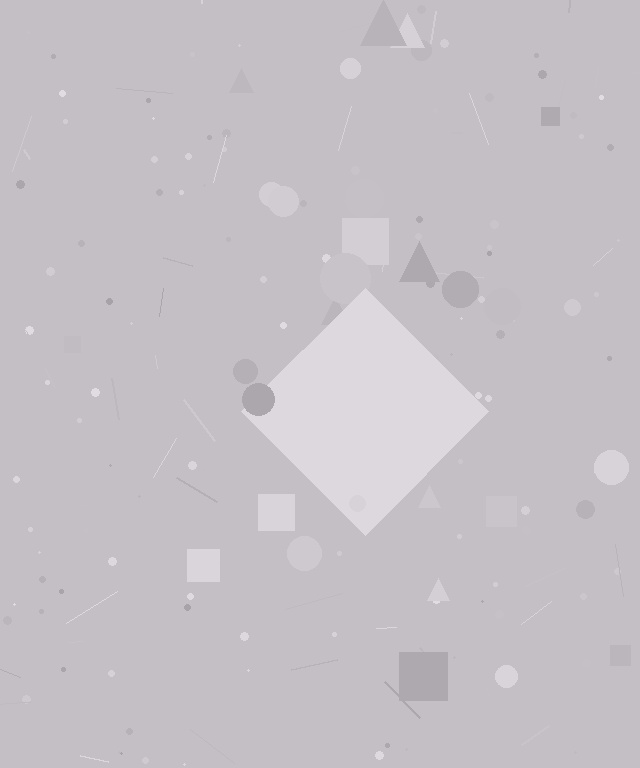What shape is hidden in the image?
A diamond is hidden in the image.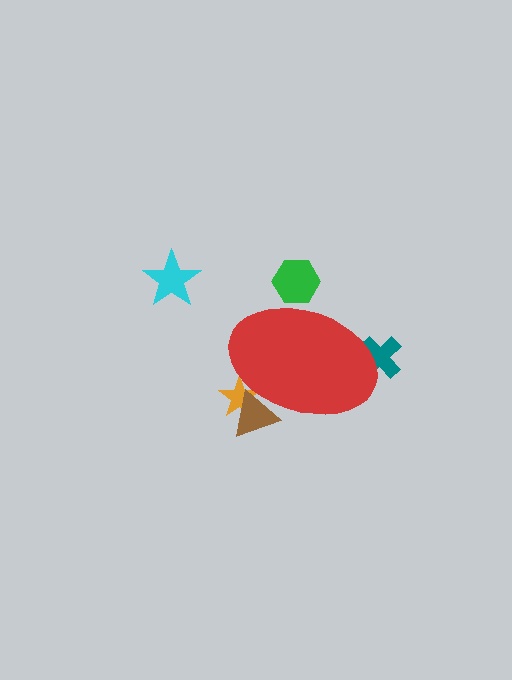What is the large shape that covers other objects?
A red ellipse.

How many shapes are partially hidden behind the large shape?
4 shapes are partially hidden.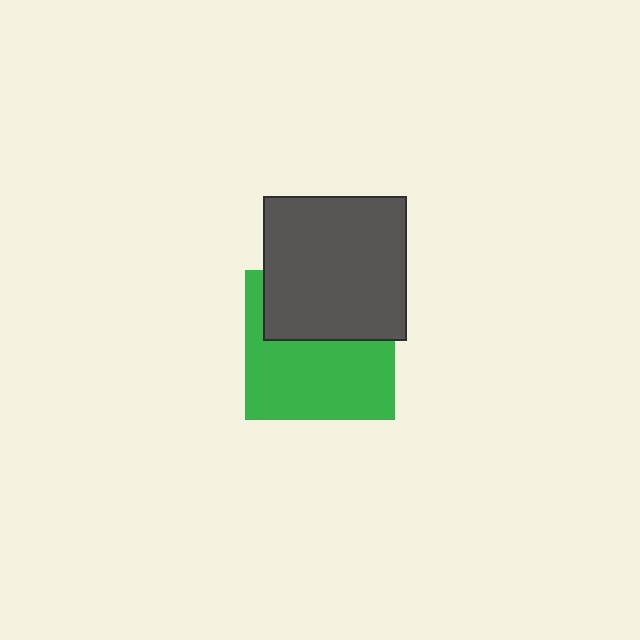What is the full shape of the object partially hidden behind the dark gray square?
The partially hidden object is a green square.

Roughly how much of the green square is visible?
About half of it is visible (roughly 58%).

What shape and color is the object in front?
The object in front is a dark gray square.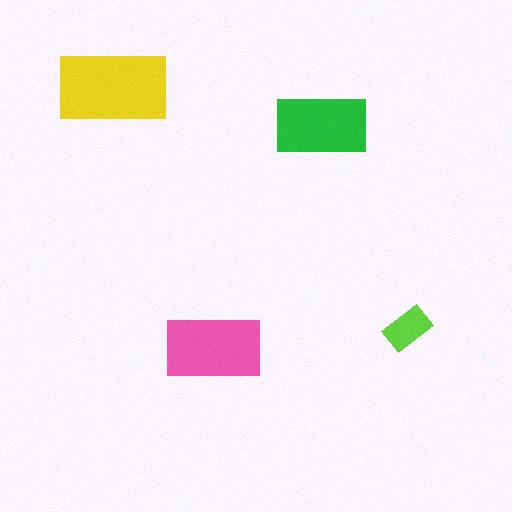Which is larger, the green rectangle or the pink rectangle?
The pink one.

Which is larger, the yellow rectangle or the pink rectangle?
The yellow one.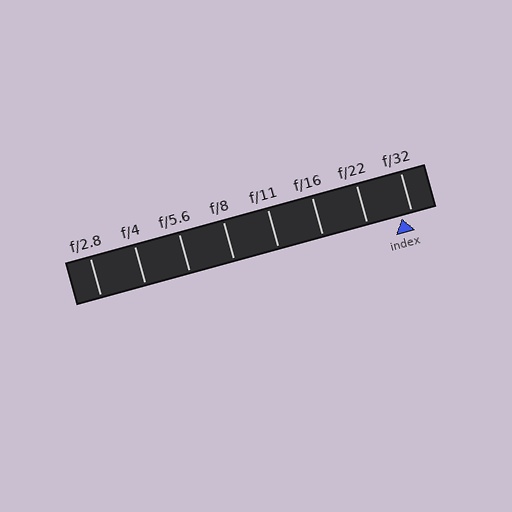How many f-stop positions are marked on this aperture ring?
There are 8 f-stop positions marked.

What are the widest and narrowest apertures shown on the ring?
The widest aperture shown is f/2.8 and the narrowest is f/32.